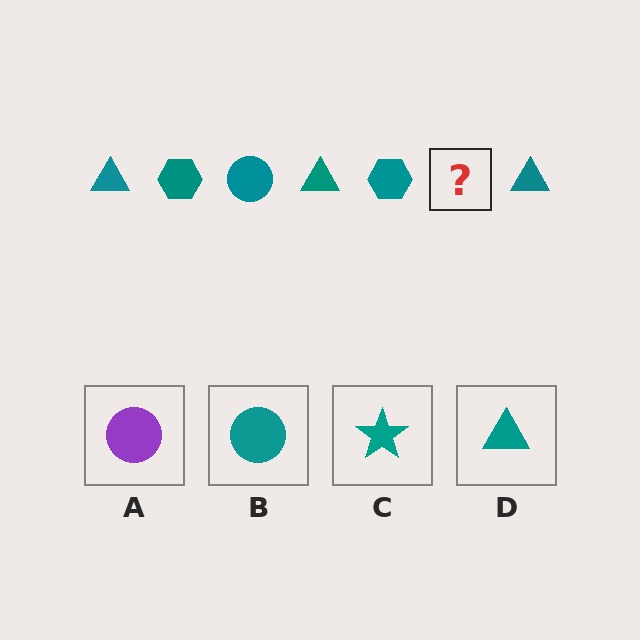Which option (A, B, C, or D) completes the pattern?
B.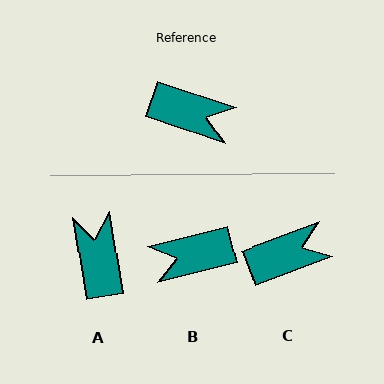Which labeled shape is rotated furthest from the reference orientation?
B, about 148 degrees away.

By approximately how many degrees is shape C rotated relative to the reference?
Approximately 39 degrees counter-clockwise.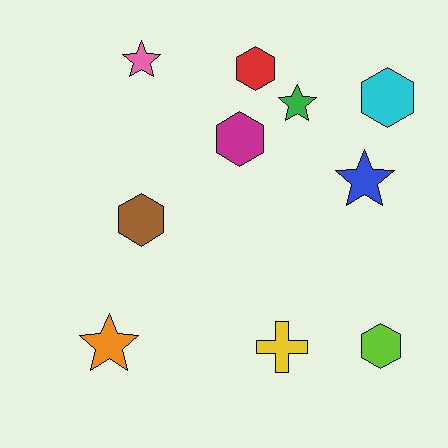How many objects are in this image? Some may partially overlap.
There are 10 objects.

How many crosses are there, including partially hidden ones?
There is 1 cross.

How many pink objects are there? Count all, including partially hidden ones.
There is 1 pink object.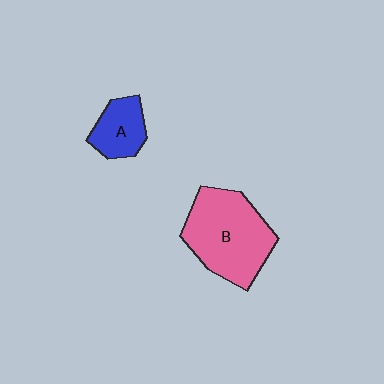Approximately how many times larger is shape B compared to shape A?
Approximately 2.4 times.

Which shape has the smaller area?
Shape A (blue).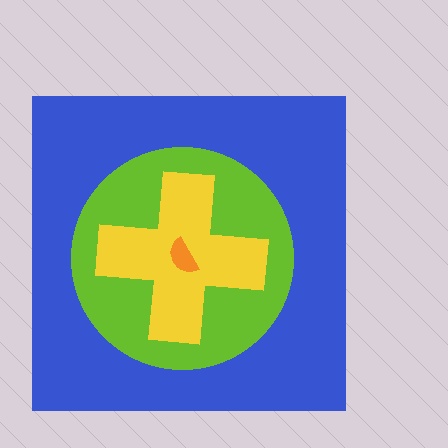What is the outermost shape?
The blue square.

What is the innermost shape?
The orange semicircle.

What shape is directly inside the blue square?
The lime circle.